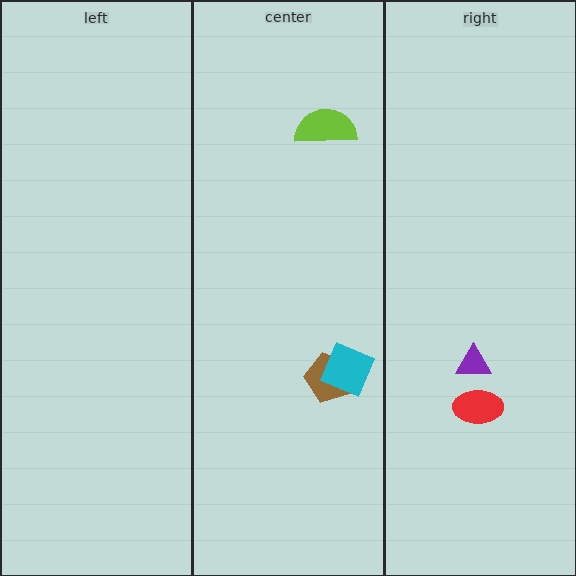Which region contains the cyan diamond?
The center region.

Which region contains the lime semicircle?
The center region.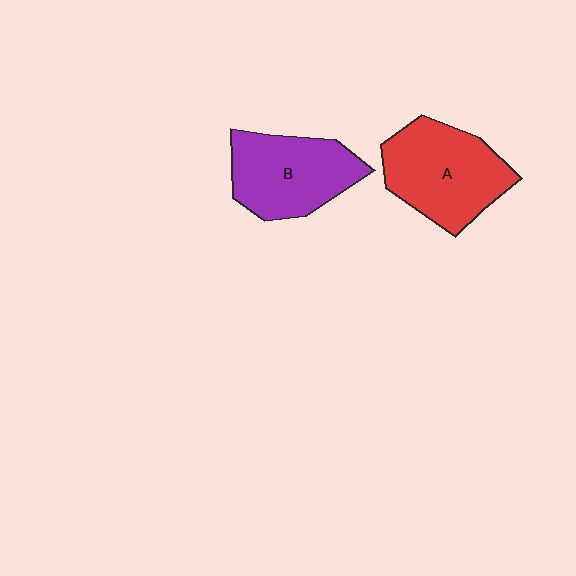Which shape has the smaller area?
Shape B (purple).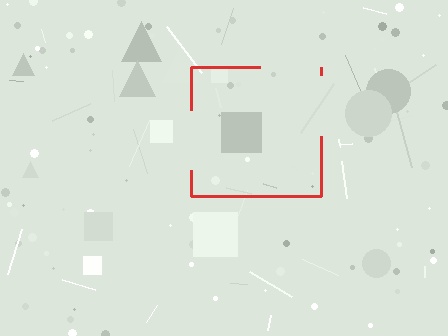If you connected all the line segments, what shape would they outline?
They would outline a square.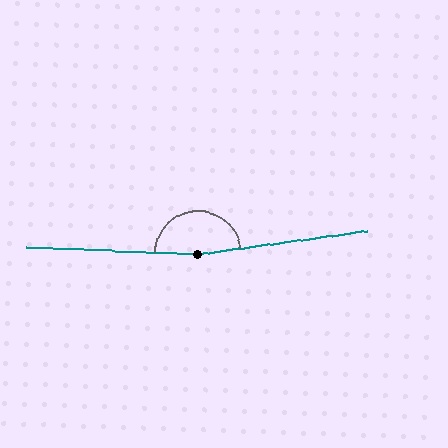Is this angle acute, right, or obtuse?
It is obtuse.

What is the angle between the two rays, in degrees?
Approximately 170 degrees.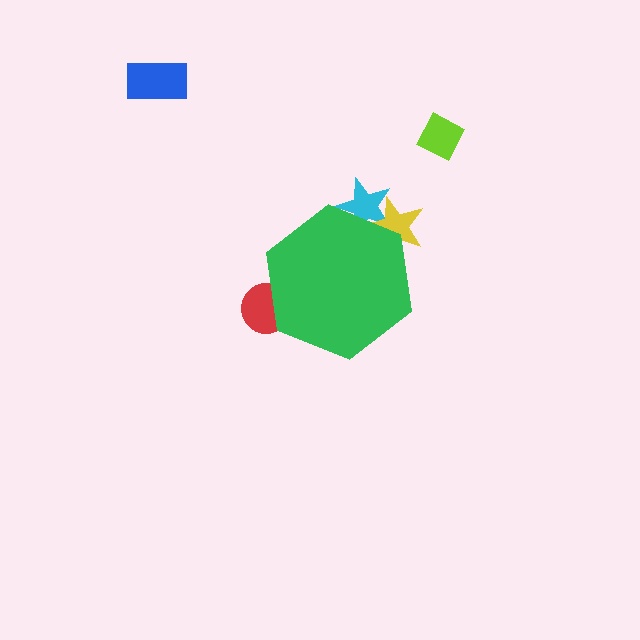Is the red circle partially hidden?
Yes, the red circle is partially hidden behind the green hexagon.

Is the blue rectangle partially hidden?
No, the blue rectangle is fully visible.